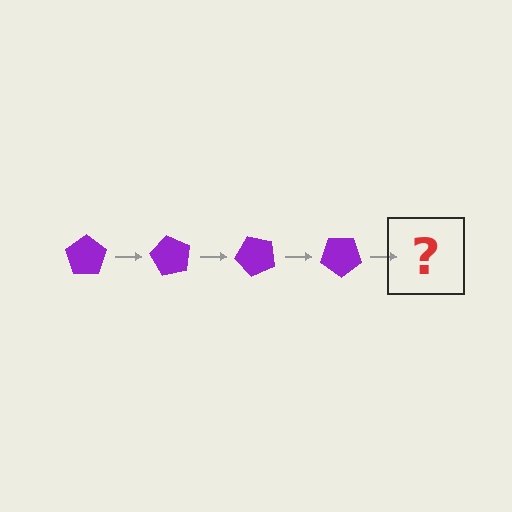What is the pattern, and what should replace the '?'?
The pattern is that the pentagon rotates 60 degrees each step. The '?' should be a purple pentagon rotated 240 degrees.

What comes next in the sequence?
The next element should be a purple pentagon rotated 240 degrees.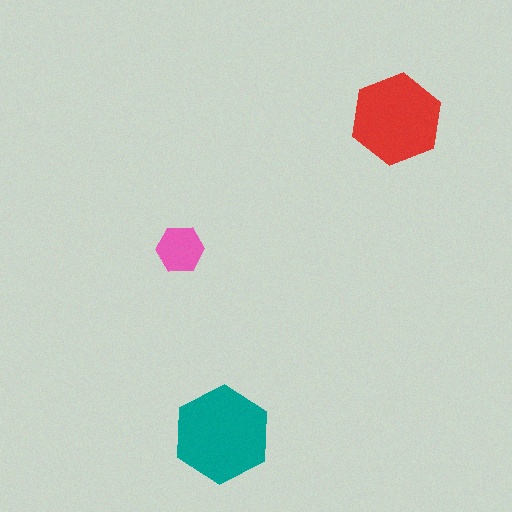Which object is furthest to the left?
The pink hexagon is leftmost.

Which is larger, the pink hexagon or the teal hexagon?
The teal one.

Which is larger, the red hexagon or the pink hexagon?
The red one.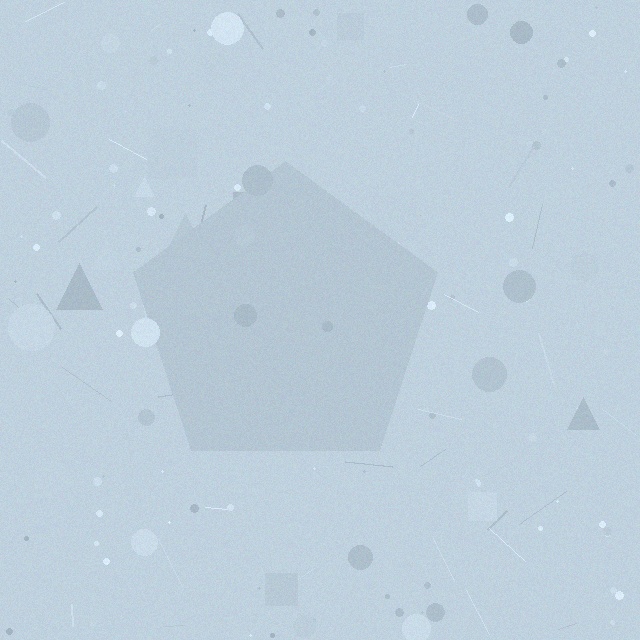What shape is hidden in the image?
A pentagon is hidden in the image.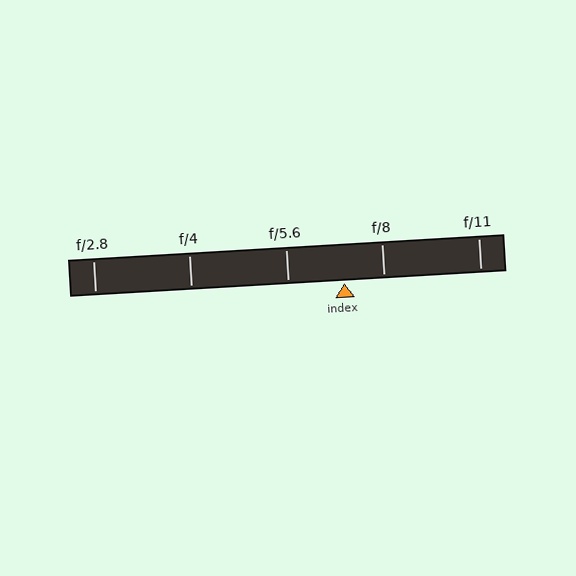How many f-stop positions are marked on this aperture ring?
There are 5 f-stop positions marked.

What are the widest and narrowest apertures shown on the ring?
The widest aperture shown is f/2.8 and the narrowest is f/11.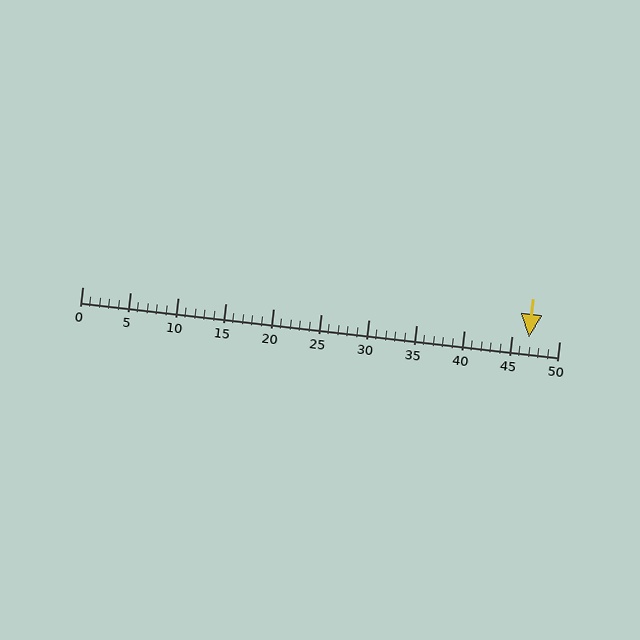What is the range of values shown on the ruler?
The ruler shows values from 0 to 50.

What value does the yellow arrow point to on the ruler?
The yellow arrow points to approximately 47.